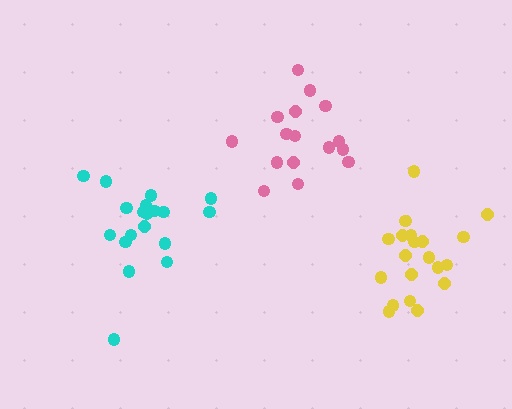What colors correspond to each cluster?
The clusters are colored: pink, cyan, yellow.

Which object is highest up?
The pink cluster is topmost.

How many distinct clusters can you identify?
There are 3 distinct clusters.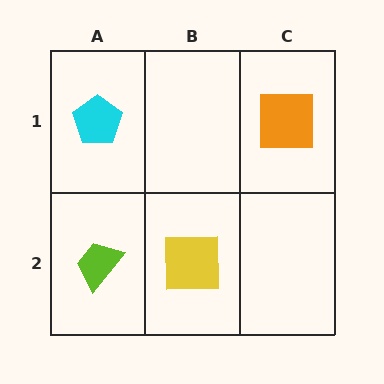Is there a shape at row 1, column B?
No, that cell is empty.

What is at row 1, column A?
A cyan pentagon.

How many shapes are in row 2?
2 shapes.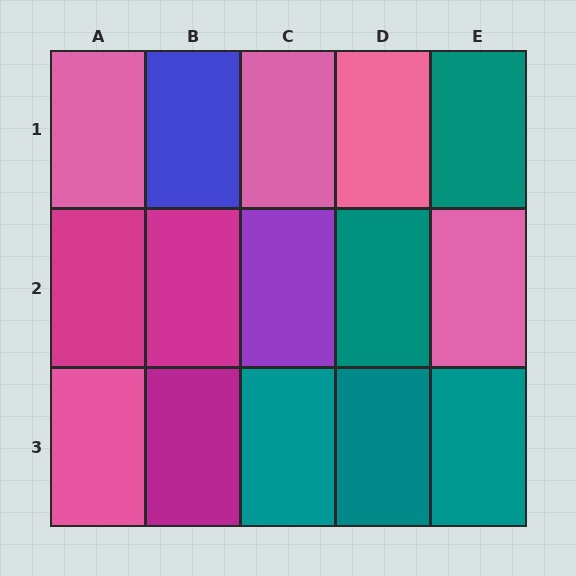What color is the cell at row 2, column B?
Magenta.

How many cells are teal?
5 cells are teal.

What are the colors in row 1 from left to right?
Pink, blue, pink, pink, teal.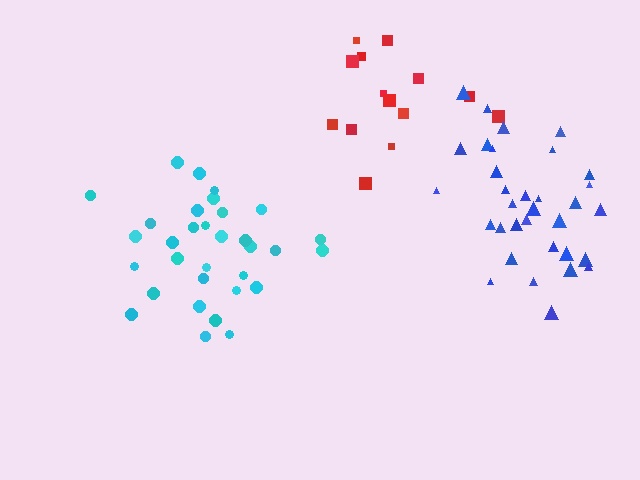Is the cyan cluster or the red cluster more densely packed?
Cyan.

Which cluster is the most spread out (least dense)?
Red.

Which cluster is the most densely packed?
Blue.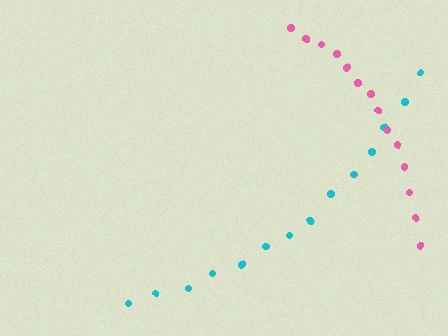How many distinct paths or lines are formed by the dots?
There are 2 distinct paths.